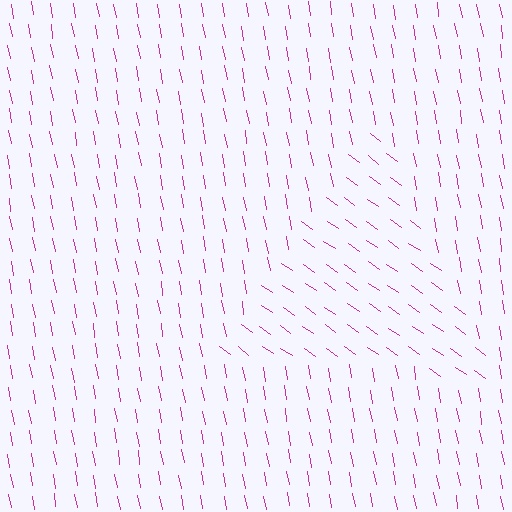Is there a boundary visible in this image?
Yes, there is a texture boundary formed by a change in line orientation.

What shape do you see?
I see a triangle.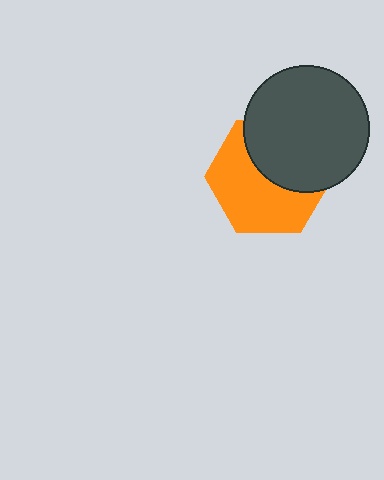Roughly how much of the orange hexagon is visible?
About half of it is visible (roughly 57%).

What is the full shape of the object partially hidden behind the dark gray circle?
The partially hidden object is an orange hexagon.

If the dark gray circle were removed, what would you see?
You would see the complete orange hexagon.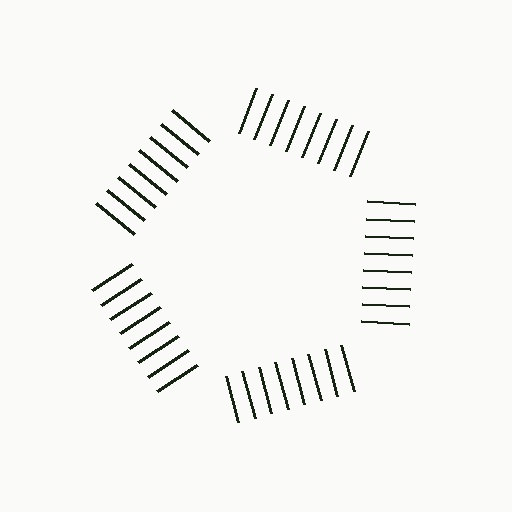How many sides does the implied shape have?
5 sides — the line-ends trace a pentagon.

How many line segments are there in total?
40 — 8 along each of the 5 edges.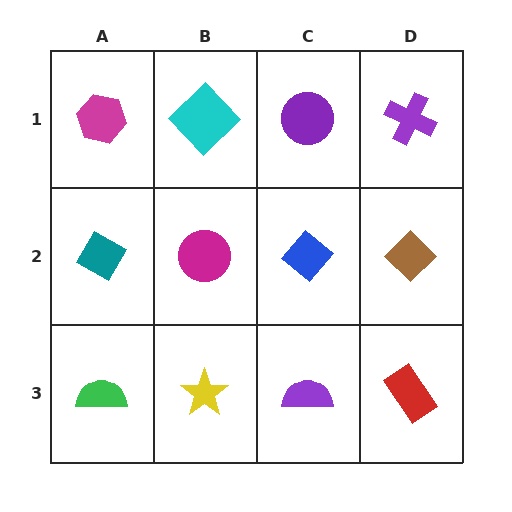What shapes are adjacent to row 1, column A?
A teal diamond (row 2, column A), a cyan diamond (row 1, column B).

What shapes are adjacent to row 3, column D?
A brown diamond (row 2, column D), a purple semicircle (row 3, column C).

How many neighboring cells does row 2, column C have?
4.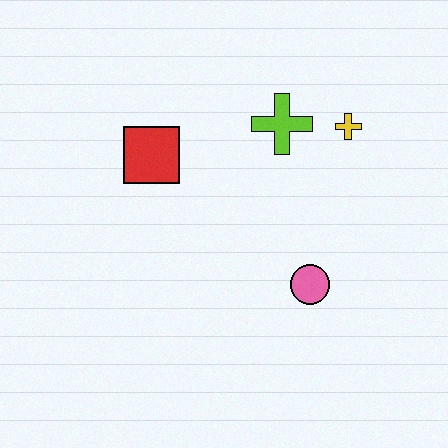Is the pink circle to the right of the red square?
Yes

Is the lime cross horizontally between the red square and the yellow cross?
Yes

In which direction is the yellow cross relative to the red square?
The yellow cross is to the right of the red square.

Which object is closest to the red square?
The lime cross is closest to the red square.